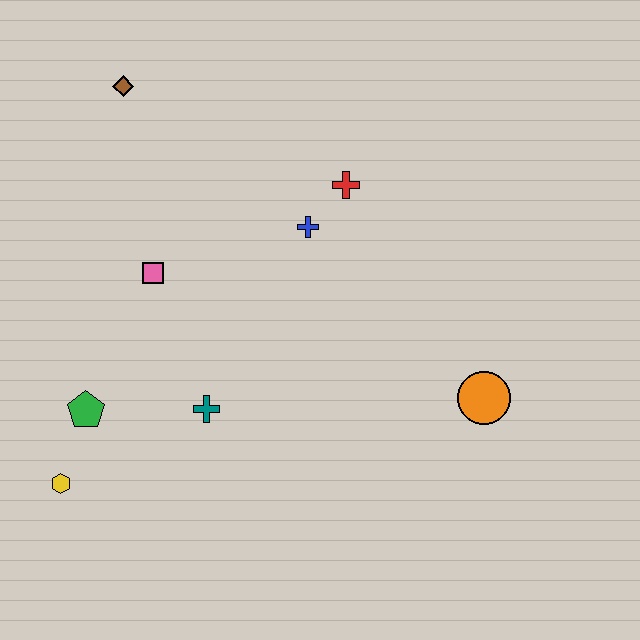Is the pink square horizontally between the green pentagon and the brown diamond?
No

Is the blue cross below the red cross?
Yes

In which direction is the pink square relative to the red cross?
The pink square is to the left of the red cross.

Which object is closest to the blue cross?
The red cross is closest to the blue cross.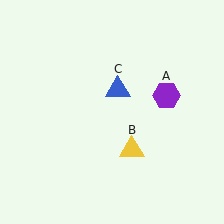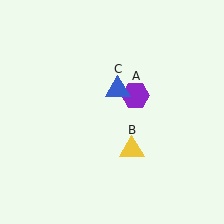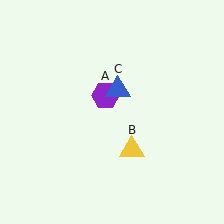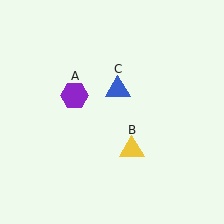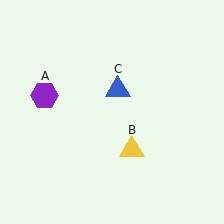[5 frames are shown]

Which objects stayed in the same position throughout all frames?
Yellow triangle (object B) and blue triangle (object C) remained stationary.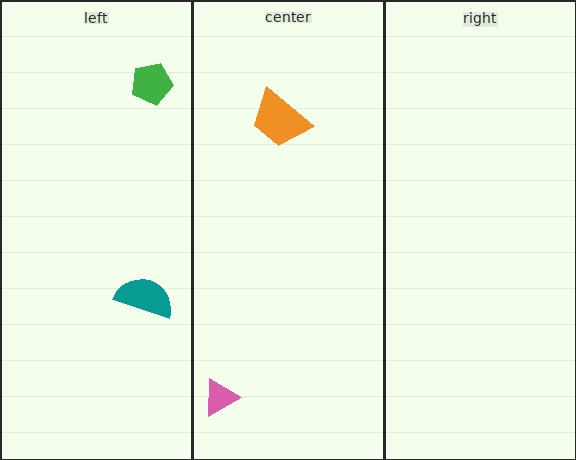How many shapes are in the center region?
2.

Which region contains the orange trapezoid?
The center region.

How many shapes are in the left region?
2.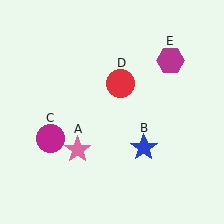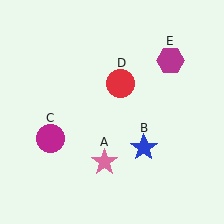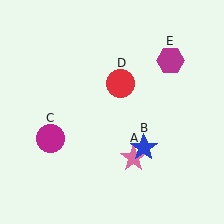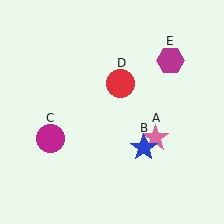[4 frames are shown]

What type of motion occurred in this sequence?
The pink star (object A) rotated counterclockwise around the center of the scene.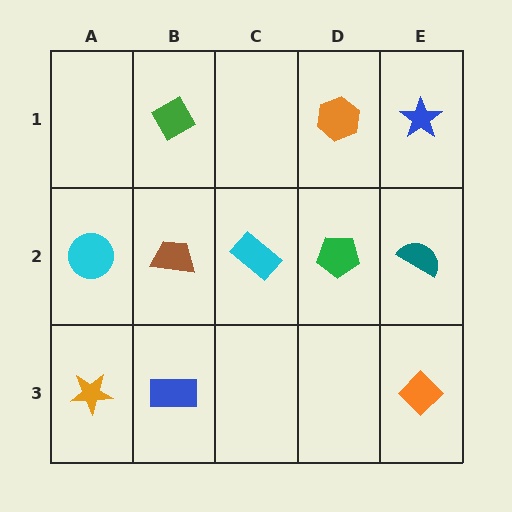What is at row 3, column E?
An orange diamond.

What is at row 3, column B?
A blue rectangle.